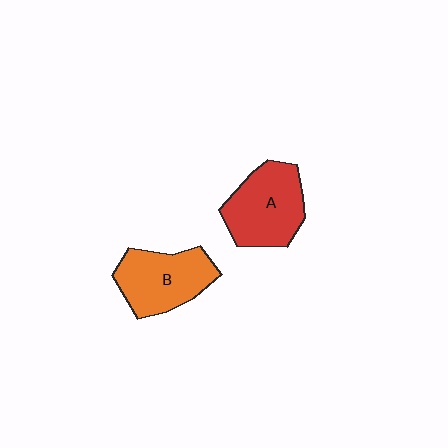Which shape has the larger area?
Shape A (red).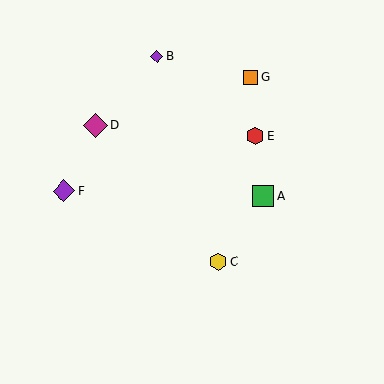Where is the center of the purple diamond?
The center of the purple diamond is at (157, 57).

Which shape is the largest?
The magenta diamond (labeled D) is the largest.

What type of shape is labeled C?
Shape C is a yellow hexagon.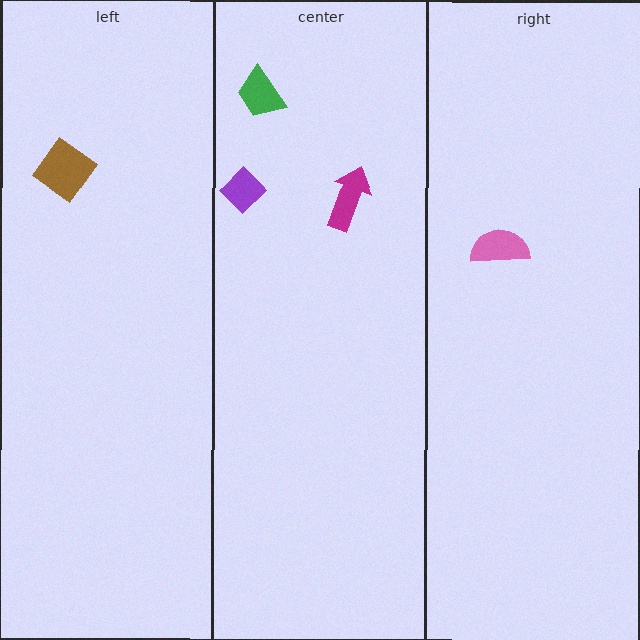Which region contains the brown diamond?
The left region.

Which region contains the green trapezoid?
The center region.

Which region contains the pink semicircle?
The right region.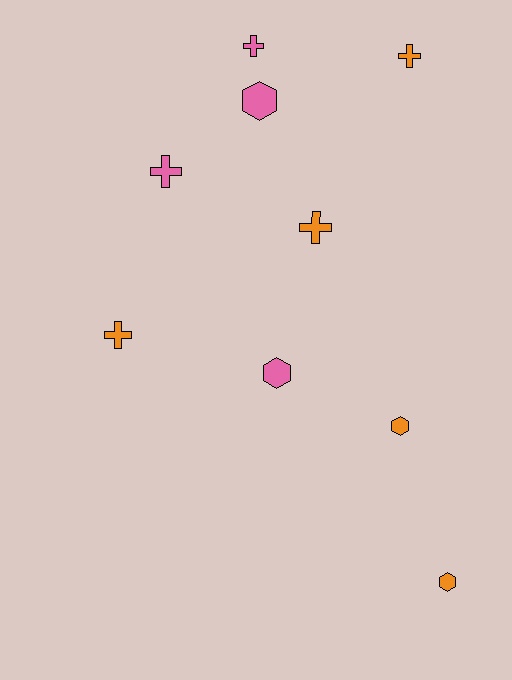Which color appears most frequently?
Orange, with 5 objects.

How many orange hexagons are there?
There are 2 orange hexagons.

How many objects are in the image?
There are 9 objects.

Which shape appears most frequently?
Cross, with 5 objects.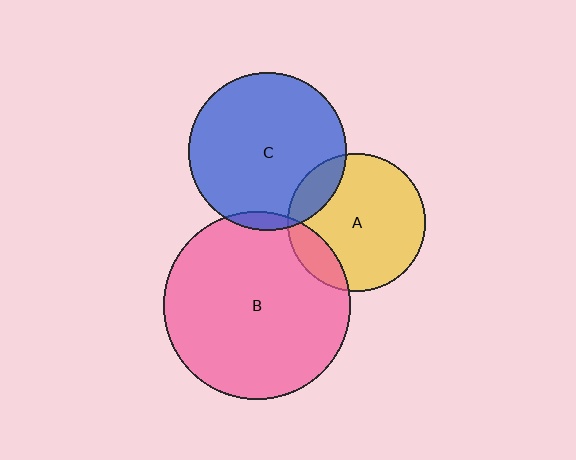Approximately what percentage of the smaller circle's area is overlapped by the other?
Approximately 15%.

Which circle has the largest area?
Circle B (pink).